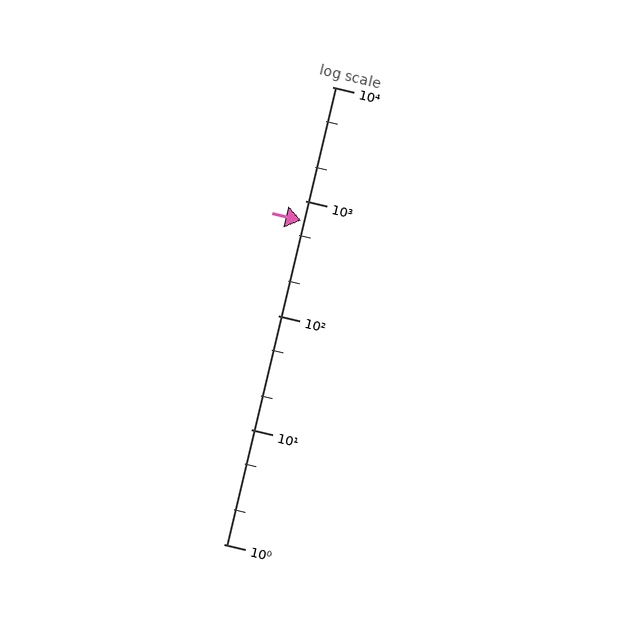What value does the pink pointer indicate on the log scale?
The pointer indicates approximately 680.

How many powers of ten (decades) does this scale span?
The scale spans 4 decades, from 1 to 10000.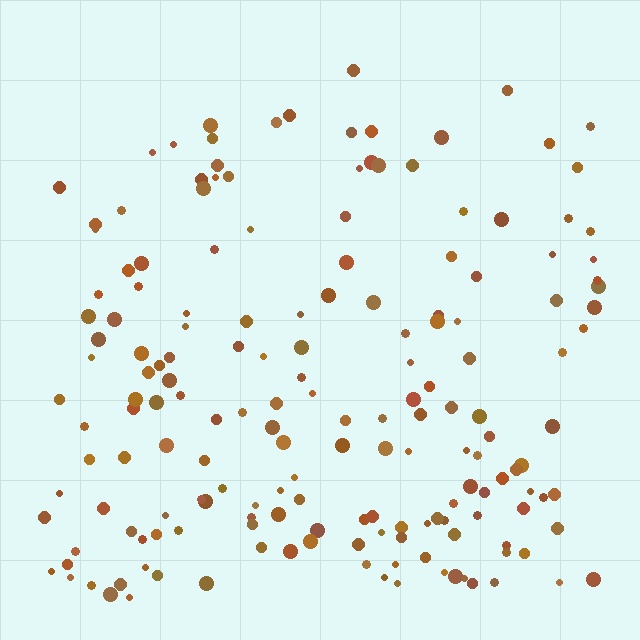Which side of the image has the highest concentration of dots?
The bottom.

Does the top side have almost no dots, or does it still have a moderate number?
Still a moderate number, just noticeably fewer than the bottom.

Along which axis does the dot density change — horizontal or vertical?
Vertical.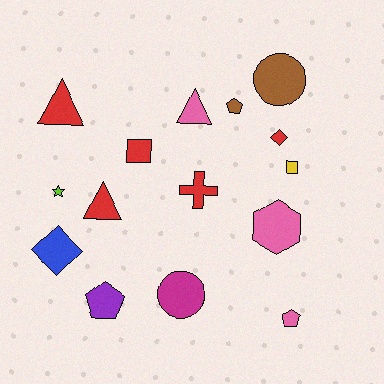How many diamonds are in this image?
There are 2 diamonds.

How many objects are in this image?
There are 15 objects.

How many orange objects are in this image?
There are no orange objects.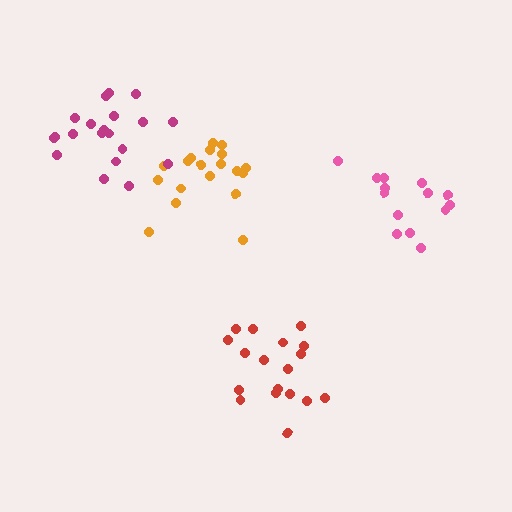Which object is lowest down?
The red cluster is bottommost.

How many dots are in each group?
Group 1: 14 dots, Group 2: 19 dots, Group 3: 20 dots, Group 4: 18 dots (71 total).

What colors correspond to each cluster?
The clusters are colored: pink, orange, magenta, red.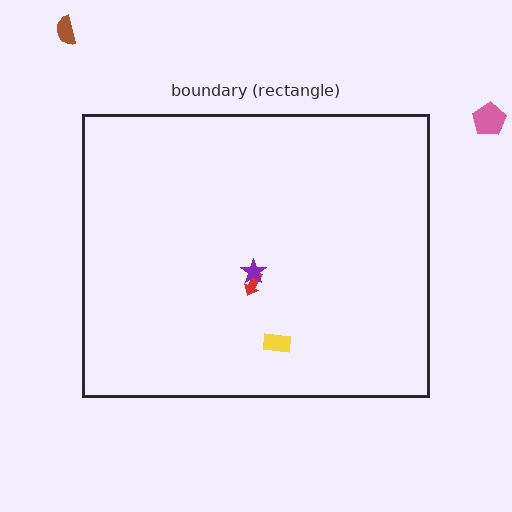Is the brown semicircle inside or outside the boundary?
Outside.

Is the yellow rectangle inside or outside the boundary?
Inside.